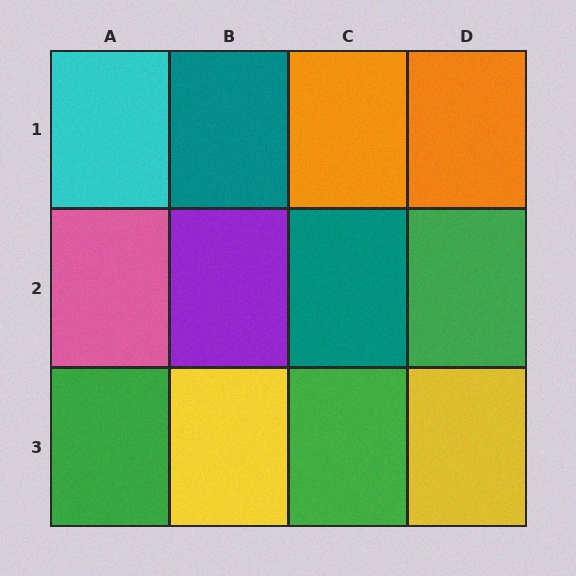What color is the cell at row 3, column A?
Green.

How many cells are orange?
2 cells are orange.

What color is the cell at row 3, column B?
Yellow.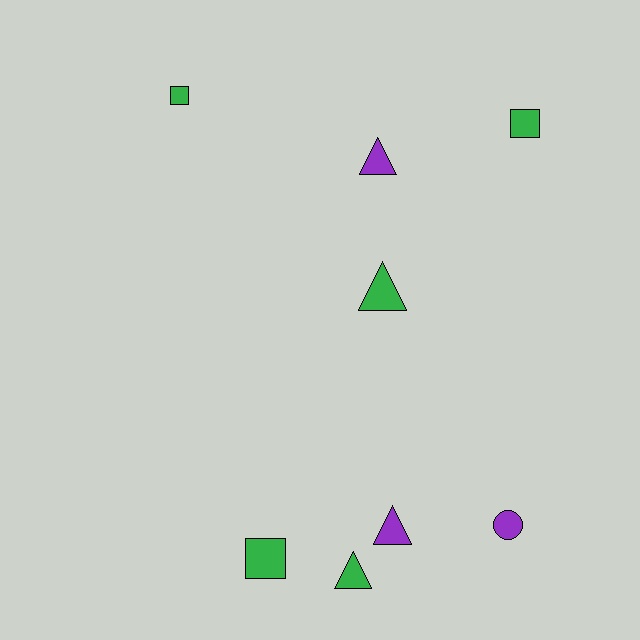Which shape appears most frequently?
Triangle, with 4 objects.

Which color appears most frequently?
Green, with 5 objects.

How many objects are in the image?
There are 8 objects.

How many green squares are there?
There are 3 green squares.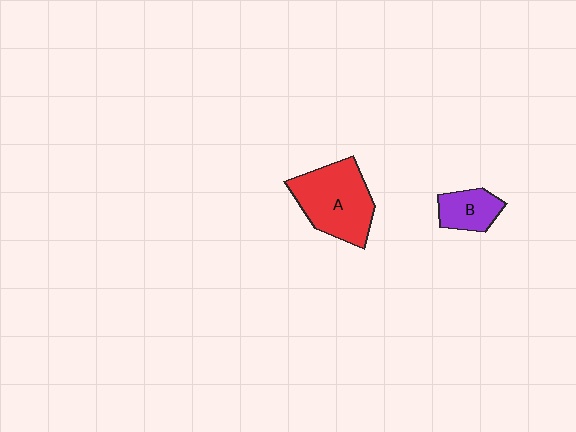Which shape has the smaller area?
Shape B (purple).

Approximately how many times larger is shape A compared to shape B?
Approximately 2.2 times.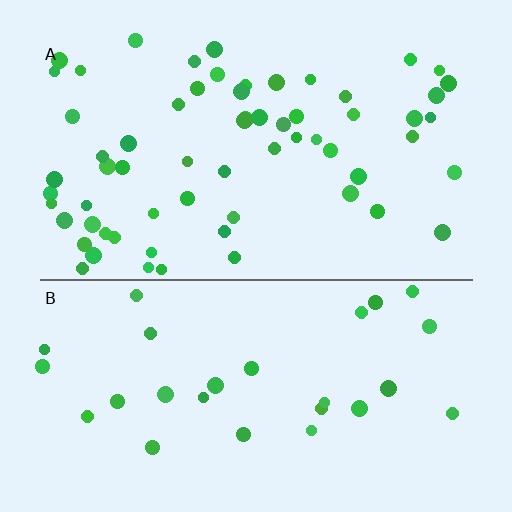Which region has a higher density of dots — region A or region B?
A (the top).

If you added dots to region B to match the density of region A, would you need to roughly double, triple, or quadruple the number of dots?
Approximately double.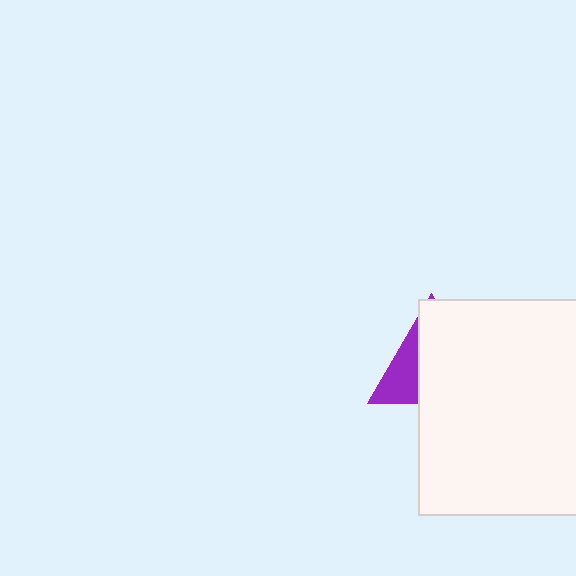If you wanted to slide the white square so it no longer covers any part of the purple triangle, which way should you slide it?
Slide it right — that is the most direct way to separate the two shapes.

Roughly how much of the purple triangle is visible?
A small part of it is visible (roughly 31%).